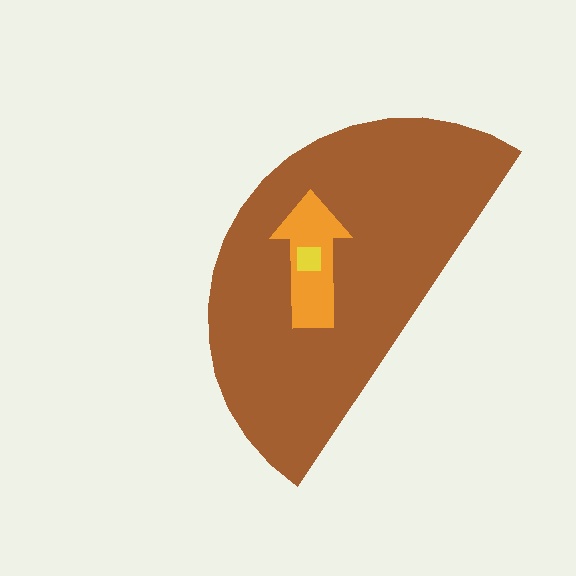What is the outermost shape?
The brown semicircle.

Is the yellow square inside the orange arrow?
Yes.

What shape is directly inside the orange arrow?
The yellow square.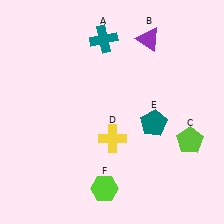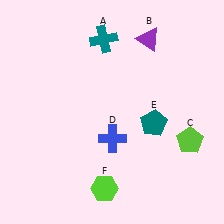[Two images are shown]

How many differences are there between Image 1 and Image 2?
There is 1 difference between the two images.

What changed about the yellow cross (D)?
In Image 1, D is yellow. In Image 2, it changed to blue.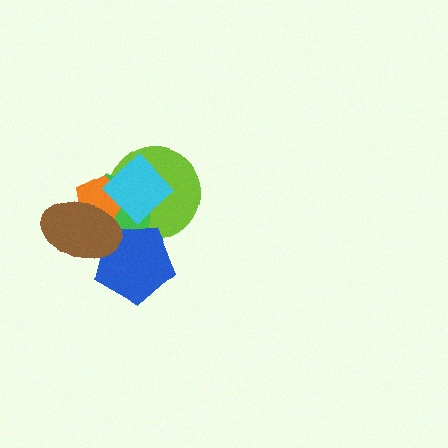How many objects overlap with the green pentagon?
5 objects overlap with the green pentagon.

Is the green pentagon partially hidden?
Yes, it is partially covered by another shape.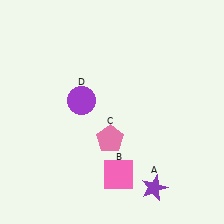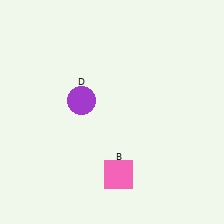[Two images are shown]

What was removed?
The purple star (A), the pink pentagon (C) were removed in Image 2.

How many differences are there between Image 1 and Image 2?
There are 2 differences between the two images.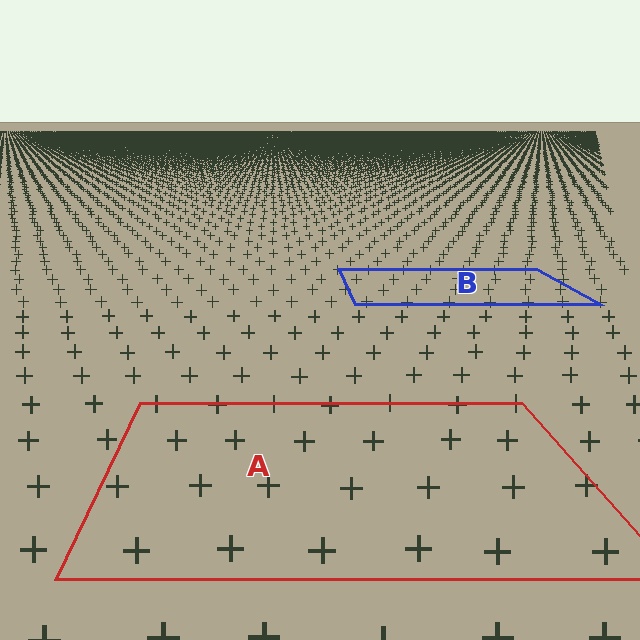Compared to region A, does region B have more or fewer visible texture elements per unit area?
Region B has more texture elements per unit area — they are packed more densely because it is farther away.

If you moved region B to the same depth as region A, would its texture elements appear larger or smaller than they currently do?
They would appear larger. At a closer depth, the same texture elements are projected at a bigger on-screen size.